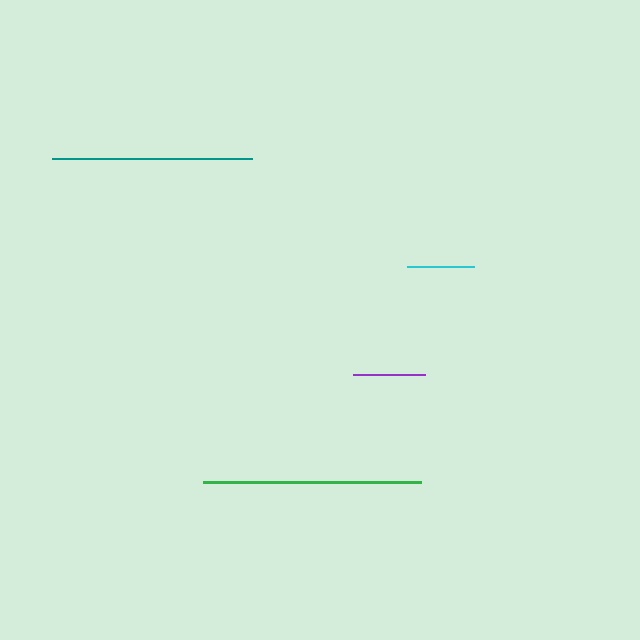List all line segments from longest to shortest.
From longest to shortest: green, teal, purple, cyan.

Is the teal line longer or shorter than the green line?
The green line is longer than the teal line.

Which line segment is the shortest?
The cyan line is the shortest at approximately 67 pixels.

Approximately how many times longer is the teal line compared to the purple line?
The teal line is approximately 2.8 times the length of the purple line.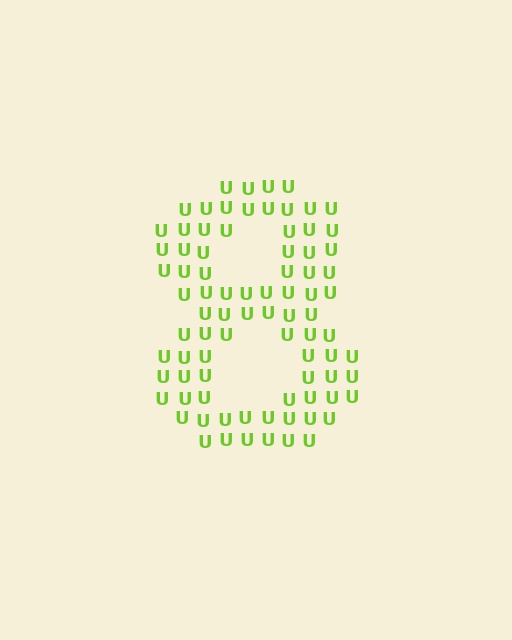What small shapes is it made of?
It is made of small letter U's.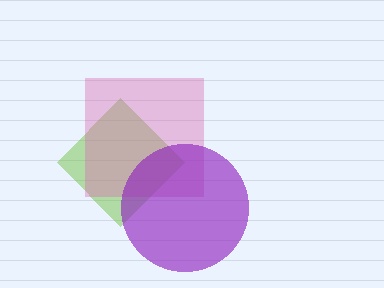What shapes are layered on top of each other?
The layered shapes are: a lime diamond, a pink square, a purple circle.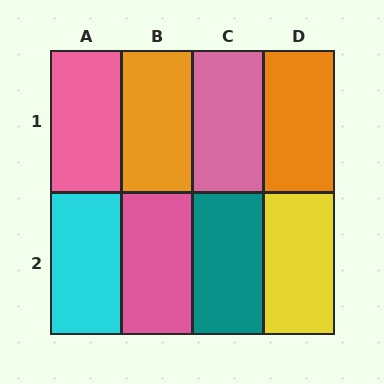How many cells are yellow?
1 cell is yellow.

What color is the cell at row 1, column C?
Pink.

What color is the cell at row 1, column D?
Orange.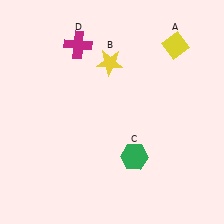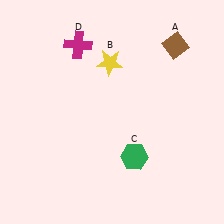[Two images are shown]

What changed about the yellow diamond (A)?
In Image 1, A is yellow. In Image 2, it changed to brown.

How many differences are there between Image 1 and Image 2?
There is 1 difference between the two images.